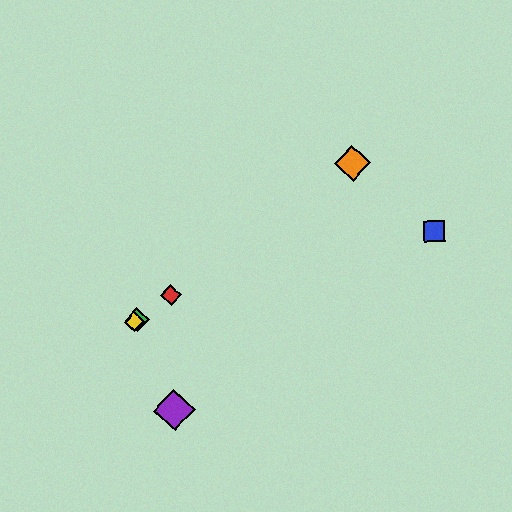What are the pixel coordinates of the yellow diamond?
The yellow diamond is at (134, 322).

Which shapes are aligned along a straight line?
The red diamond, the green diamond, the yellow diamond, the orange diamond are aligned along a straight line.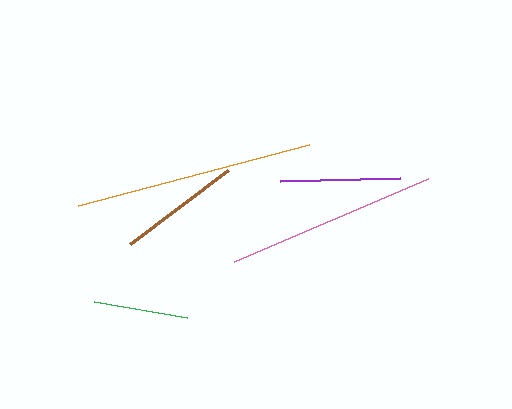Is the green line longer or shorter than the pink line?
The pink line is longer than the green line.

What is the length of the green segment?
The green segment is approximately 94 pixels long.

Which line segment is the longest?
The orange line is the longest at approximately 239 pixels.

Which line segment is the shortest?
The green line is the shortest at approximately 94 pixels.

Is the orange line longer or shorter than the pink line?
The orange line is longer than the pink line.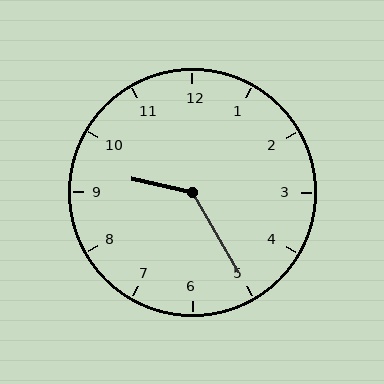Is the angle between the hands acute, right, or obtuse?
It is obtuse.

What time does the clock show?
9:25.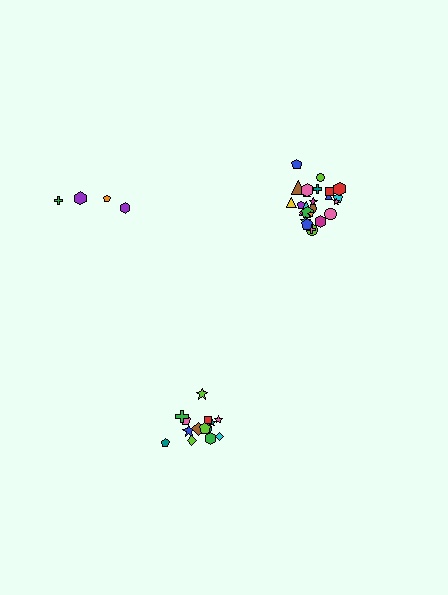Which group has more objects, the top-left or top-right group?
The top-right group.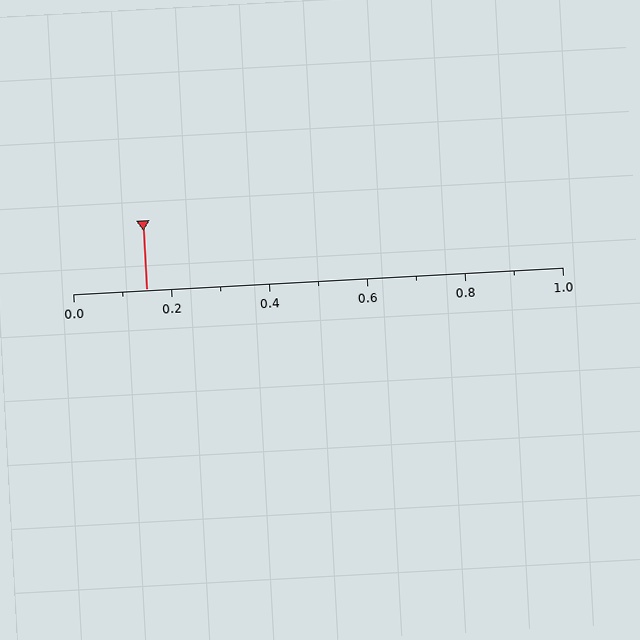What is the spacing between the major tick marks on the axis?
The major ticks are spaced 0.2 apart.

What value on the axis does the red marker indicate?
The marker indicates approximately 0.15.